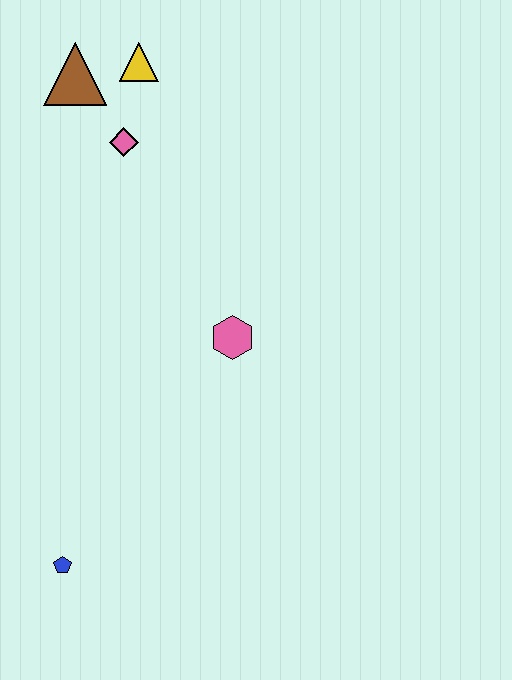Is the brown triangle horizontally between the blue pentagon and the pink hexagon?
Yes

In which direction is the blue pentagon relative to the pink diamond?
The blue pentagon is below the pink diamond.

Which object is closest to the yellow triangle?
The brown triangle is closest to the yellow triangle.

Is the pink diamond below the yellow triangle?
Yes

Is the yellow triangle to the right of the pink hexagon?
No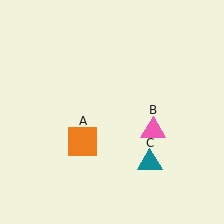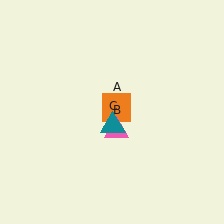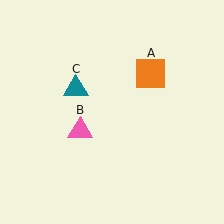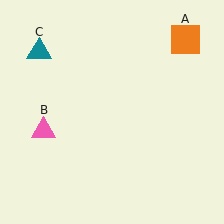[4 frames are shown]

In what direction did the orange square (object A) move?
The orange square (object A) moved up and to the right.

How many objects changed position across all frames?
3 objects changed position: orange square (object A), pink triangle (object B), teal triangle (object C).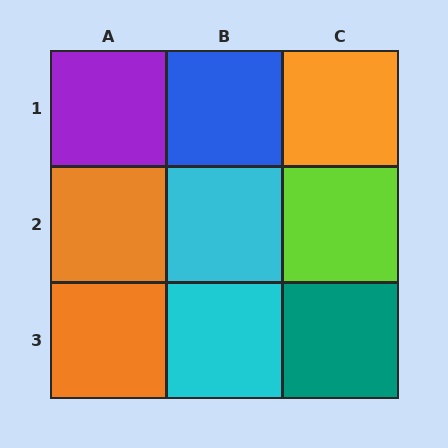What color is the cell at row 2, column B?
Cyan.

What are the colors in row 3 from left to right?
Orange, cyan, teal.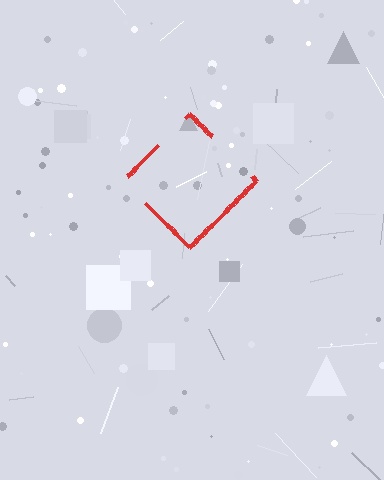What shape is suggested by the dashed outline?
The dashed outline suggests a diamond.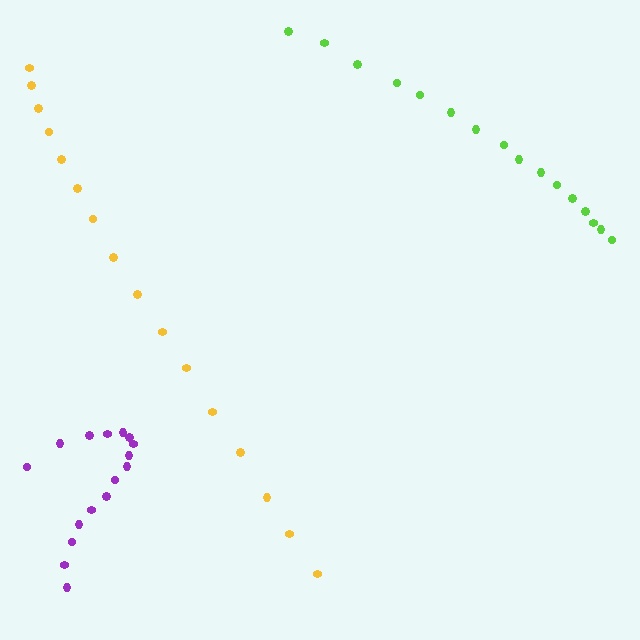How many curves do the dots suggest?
There are 3 distinct paths.